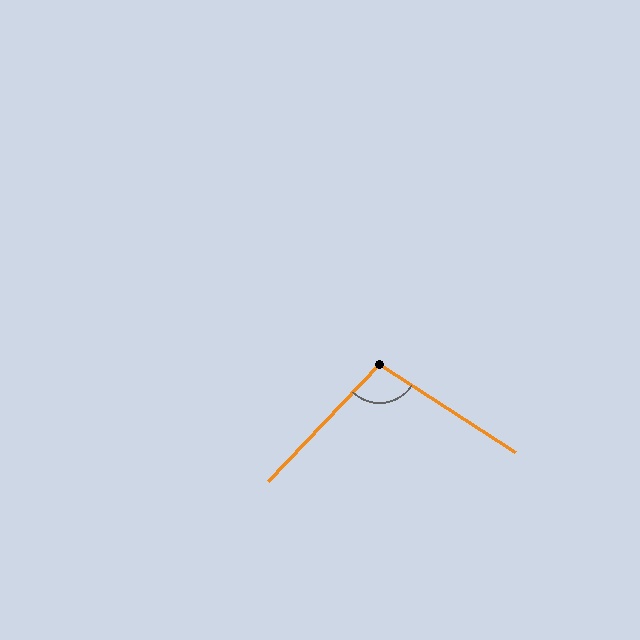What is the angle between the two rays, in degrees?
Approximately 101 degrees.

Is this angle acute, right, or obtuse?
It is obtuse.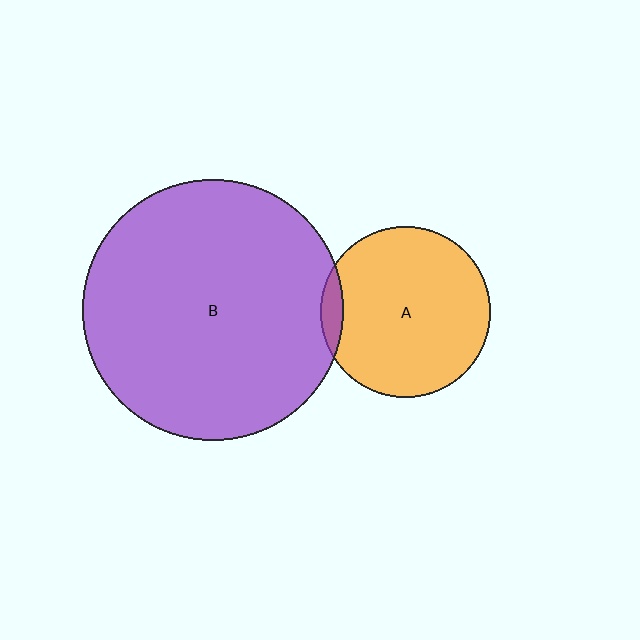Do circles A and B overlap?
Yes.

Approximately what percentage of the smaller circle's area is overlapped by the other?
Approximately 5%.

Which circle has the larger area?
Circle B (purple).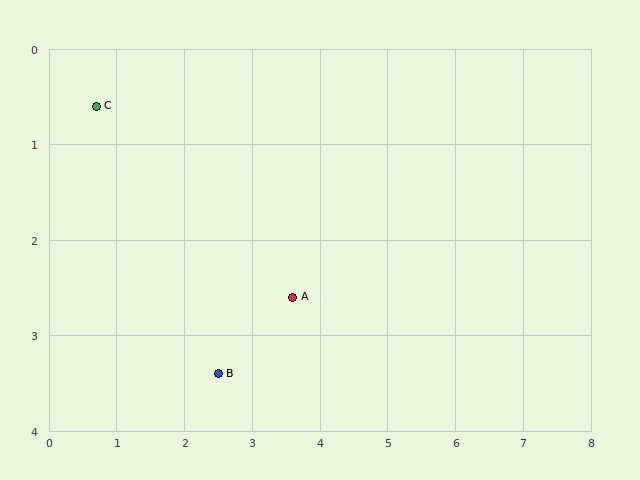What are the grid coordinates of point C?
Point C is at approximately (0.7, 0.6).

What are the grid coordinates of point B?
Point B is at approximately (2.5, 3.4).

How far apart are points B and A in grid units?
Points B and A are about 1.4 grid units apart.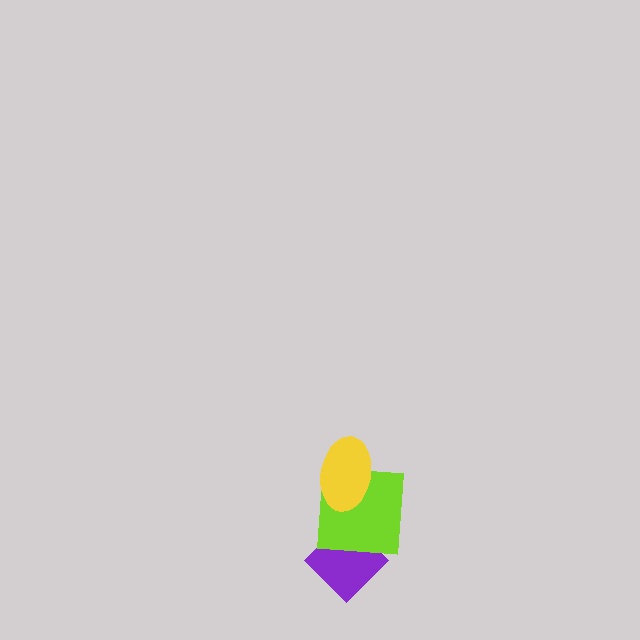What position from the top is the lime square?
The lime square is 2nd from the top.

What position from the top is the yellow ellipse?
The yellow ellipse is 1st from the top.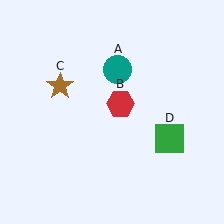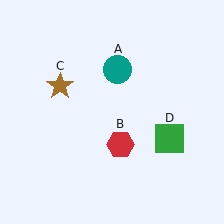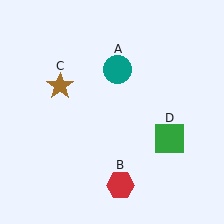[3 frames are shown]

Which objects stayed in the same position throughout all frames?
Teal circle (object A) and brown star (object C) and green square (object D) remained stationary.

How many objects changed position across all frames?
1 object changed position: red hexagon (object B).